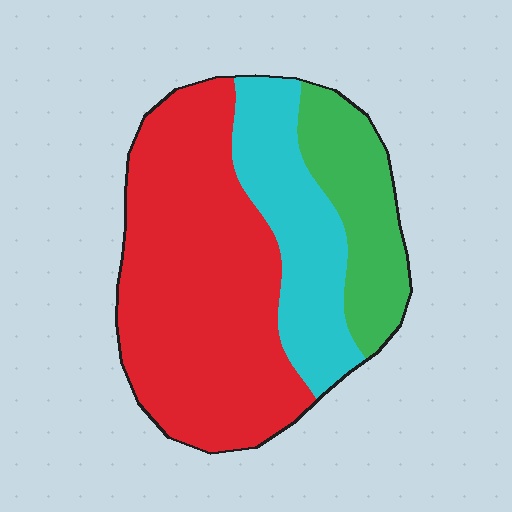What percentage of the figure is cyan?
Cyan covers 24% of the figure.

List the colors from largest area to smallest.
From largest to smallest: red, cyan, green.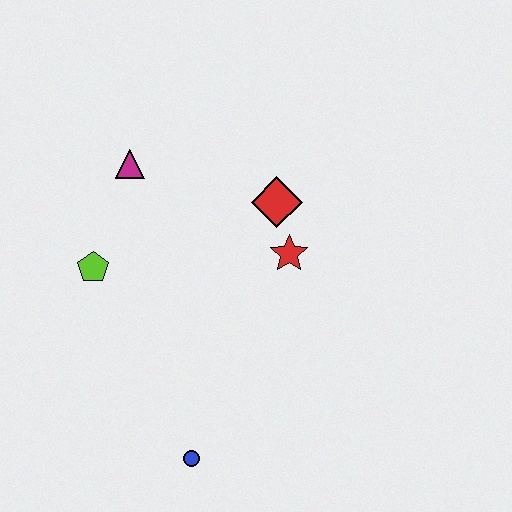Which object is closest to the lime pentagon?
The magenta triangle is closest to the lime pentagon.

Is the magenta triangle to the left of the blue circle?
Yes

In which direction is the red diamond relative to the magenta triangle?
The red diamond is to the right of the magenta triangle.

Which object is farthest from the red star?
The blue circle is farthest from the red star.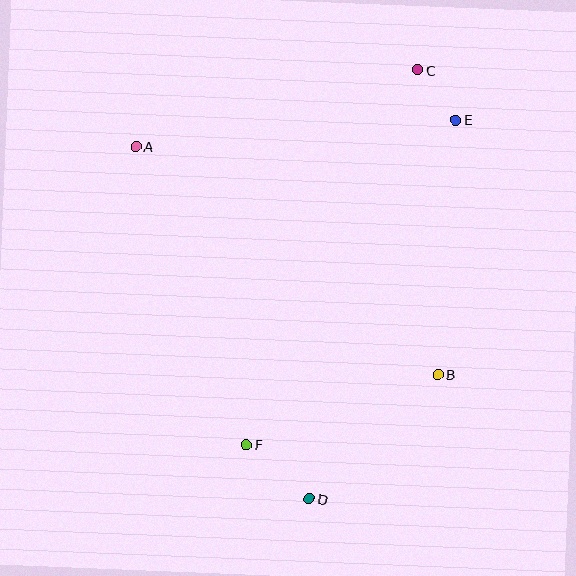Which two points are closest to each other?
Points C and E are closest to each other.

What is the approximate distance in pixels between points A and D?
The distance between A and D is approximately 393 pixels.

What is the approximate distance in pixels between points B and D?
The distance between B and D is approximately 179 pixels.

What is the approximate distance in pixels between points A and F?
The distance between A and F is approximately 318 pixels.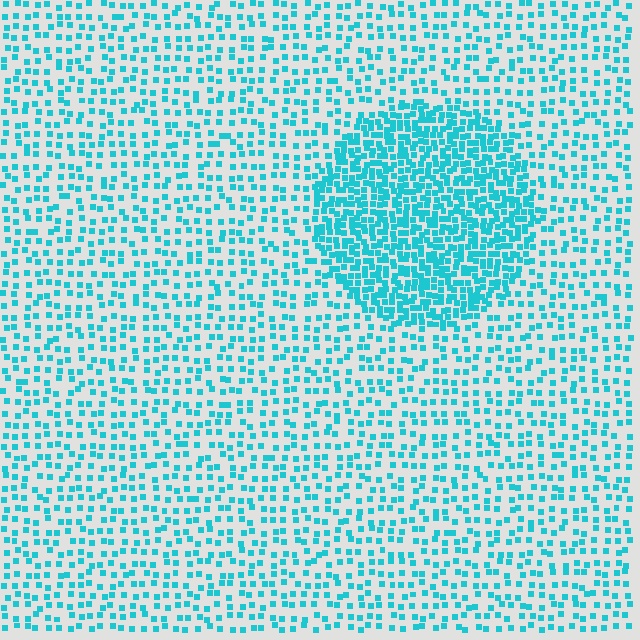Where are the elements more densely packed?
The elements are more densely packed inside the circle boundary.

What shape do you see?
I see a circle.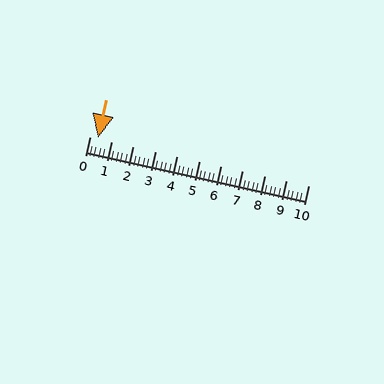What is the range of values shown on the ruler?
The ruler shows values from 0 to 10.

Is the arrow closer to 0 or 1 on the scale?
The arrow is closer to 0.